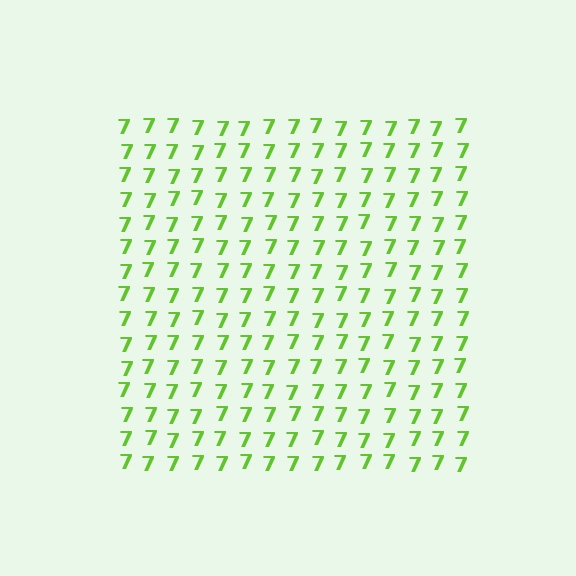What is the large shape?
The large shape is a square.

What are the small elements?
The small elements are digit 7's.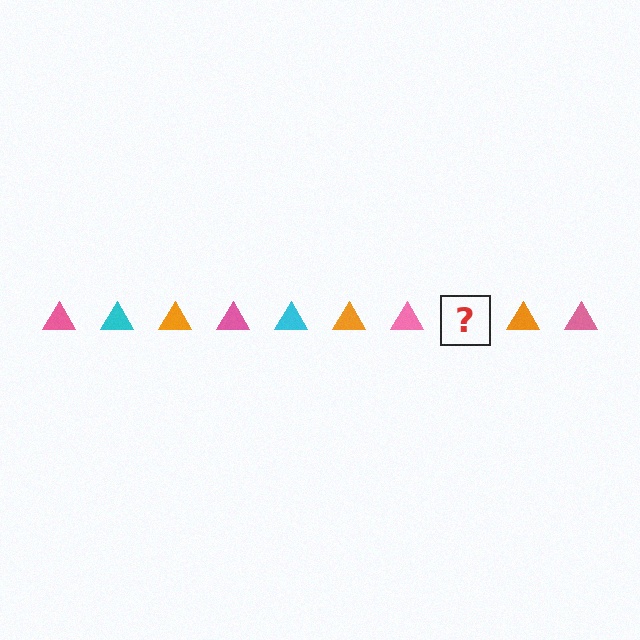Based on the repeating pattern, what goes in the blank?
The blank should be a cyan triangle.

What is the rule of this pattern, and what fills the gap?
The rule is that the pattern cycles through pink, cyan, orange triangles. The gap should be filled with a cyan triangle.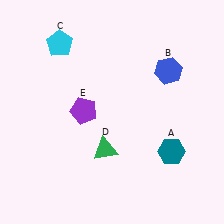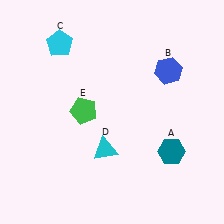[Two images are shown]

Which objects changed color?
D changed from green to cyan. E changed from purple to green.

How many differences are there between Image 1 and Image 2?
There are 2 differences between the two images.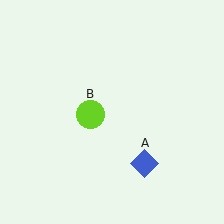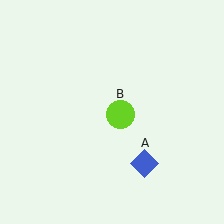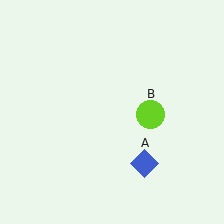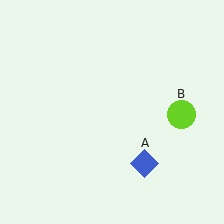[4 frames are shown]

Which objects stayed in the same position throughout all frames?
Blue diamond (object A) remained stationary.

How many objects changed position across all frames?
1 object changed position: lime circle (object B).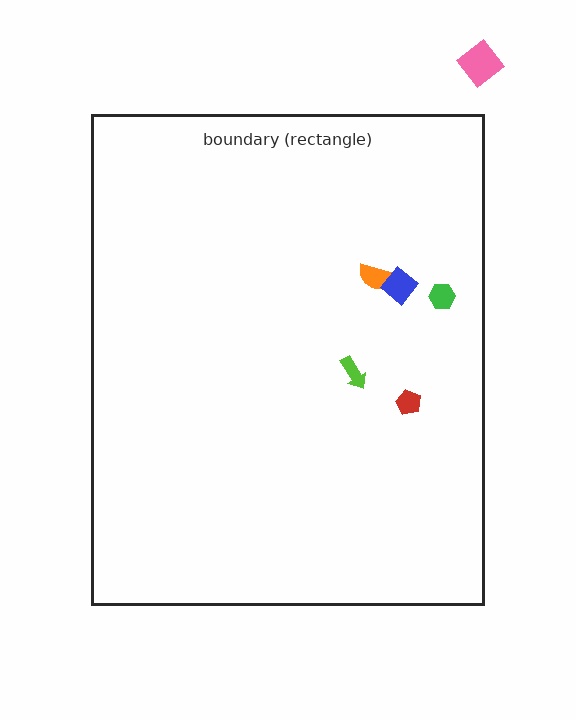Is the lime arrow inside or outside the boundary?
Inside.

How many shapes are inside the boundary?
5 inside, 1 outside.